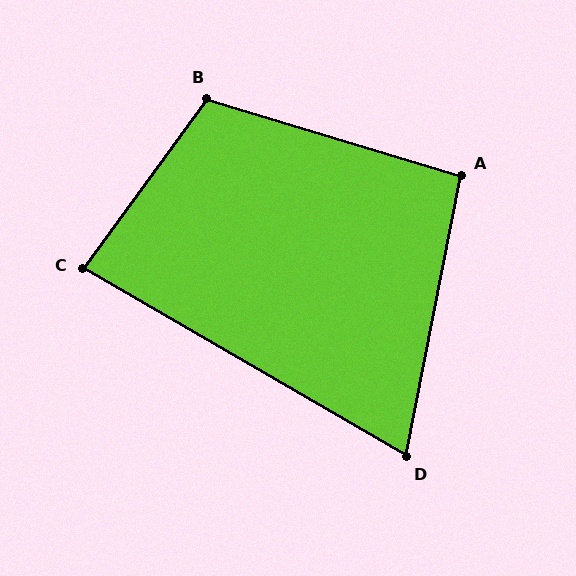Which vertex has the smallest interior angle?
D, at approximately 71 degrees.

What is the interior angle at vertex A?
Approximately 96 degrees (obtuse).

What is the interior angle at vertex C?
Approximately 84 degrees (acute).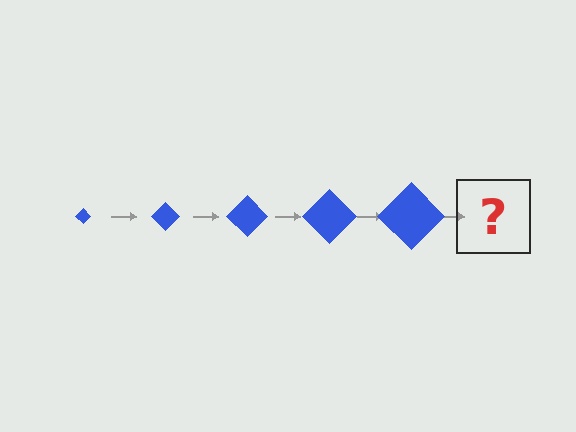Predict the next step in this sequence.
The next step is a blue diamond, larger than the previous one.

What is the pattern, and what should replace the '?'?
The pattern is that the diamond gets progressively larger each step. The '?' should be a blue diamond, larger than the previous one.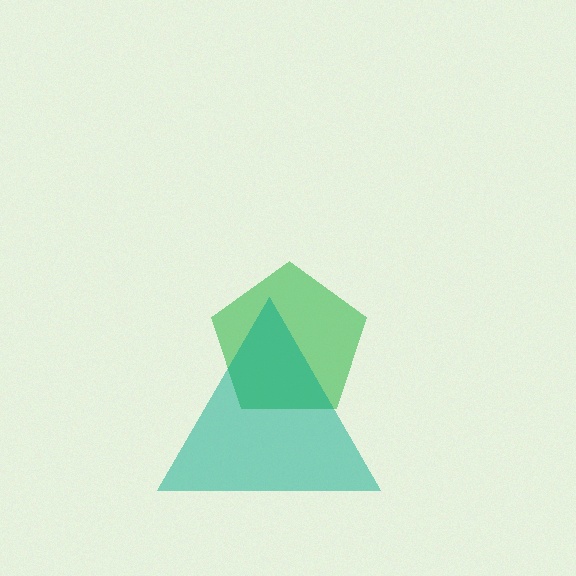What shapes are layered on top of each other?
The layered shapes are: a green pentagon, a teal triangle.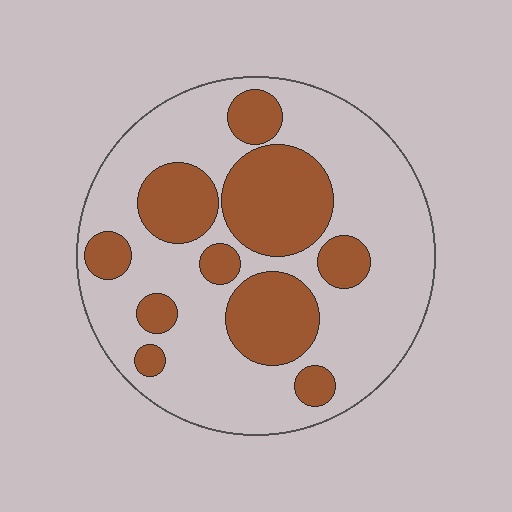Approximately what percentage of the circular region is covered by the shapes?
Approximately 35%.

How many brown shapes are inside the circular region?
10.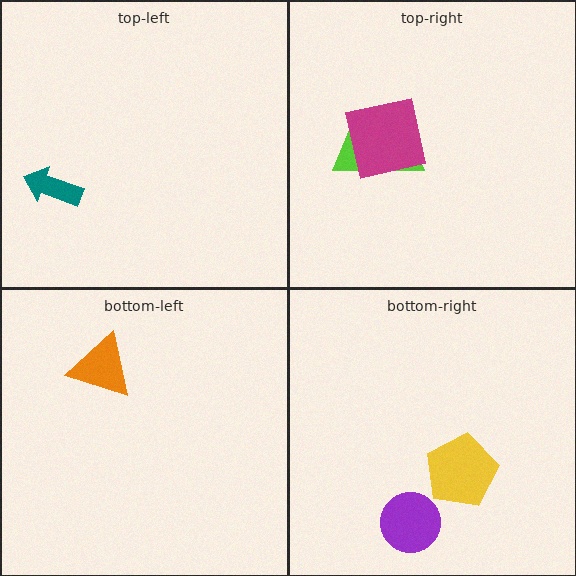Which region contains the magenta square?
The top-right region.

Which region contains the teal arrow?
The top-left region.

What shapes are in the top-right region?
The lime trapezoid, the magenta square.